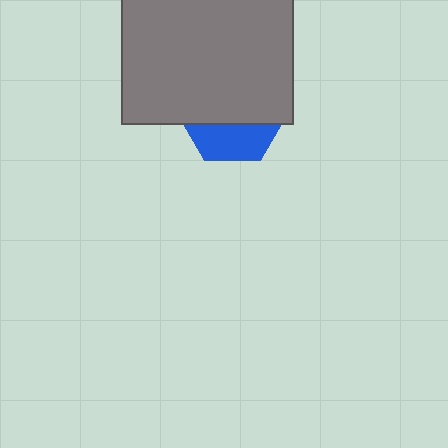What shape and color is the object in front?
The object in front is a gray square.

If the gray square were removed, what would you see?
You would see the complete blue hexagon.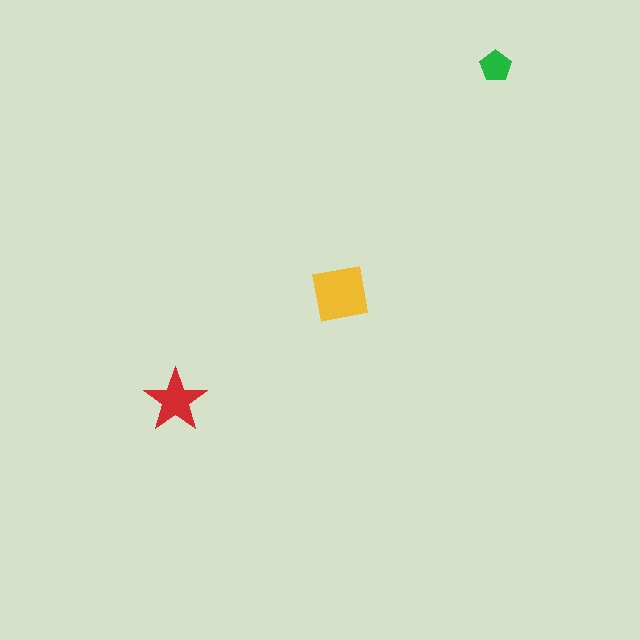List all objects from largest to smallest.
The yellow square, the red star, the green pentagon.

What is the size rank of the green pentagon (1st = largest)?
3rd.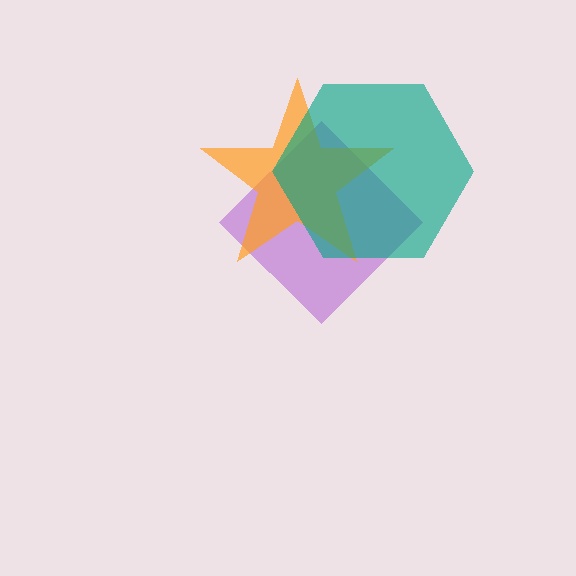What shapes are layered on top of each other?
The layered shapes are: a purple diamond, an orange star, a teal hexagon.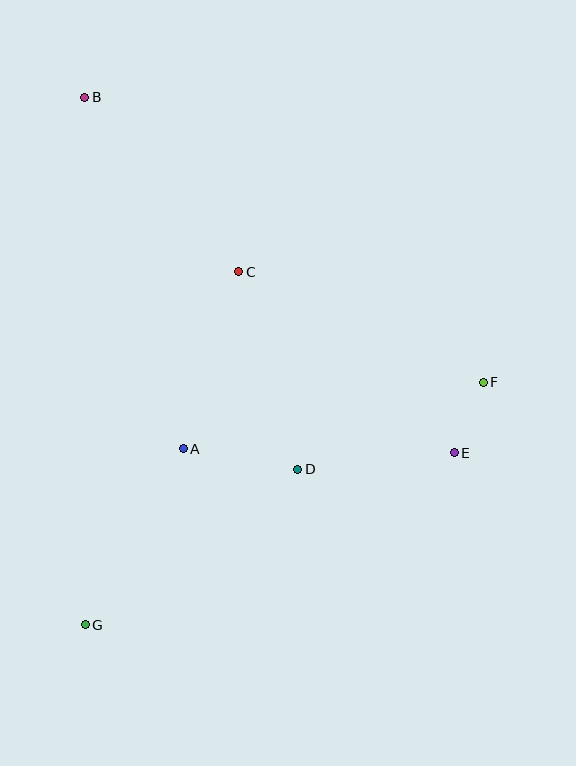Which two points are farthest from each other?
Points B and G are farthest from each other.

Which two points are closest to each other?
Points E and F are closest to each other.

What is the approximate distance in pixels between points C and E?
The distance between C and E is approximately 281 pixels.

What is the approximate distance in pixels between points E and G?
The distance between E and G is approximately 407 pixels.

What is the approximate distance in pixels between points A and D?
The distance between A and D is approximately 117 pixels.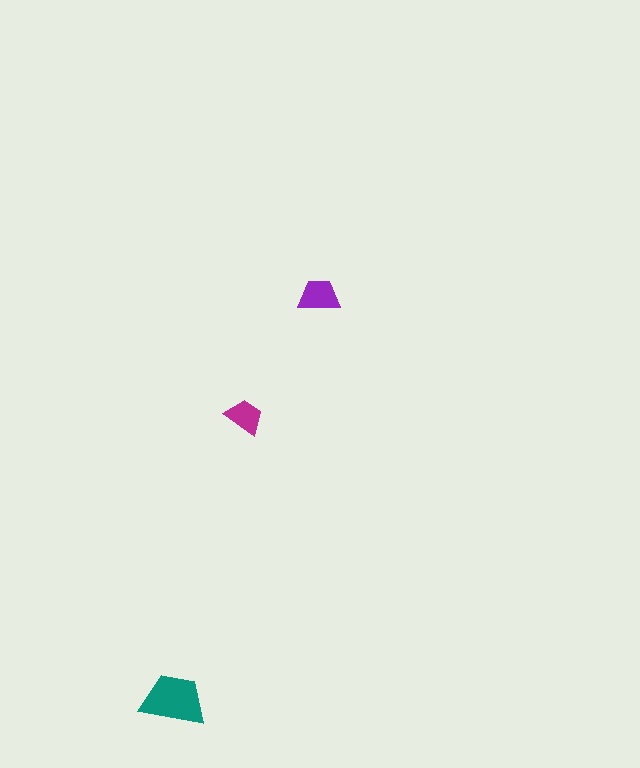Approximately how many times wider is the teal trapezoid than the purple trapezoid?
About 1.5 times wider.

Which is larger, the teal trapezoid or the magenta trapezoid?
The teal one.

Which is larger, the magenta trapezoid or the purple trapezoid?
The purple one.